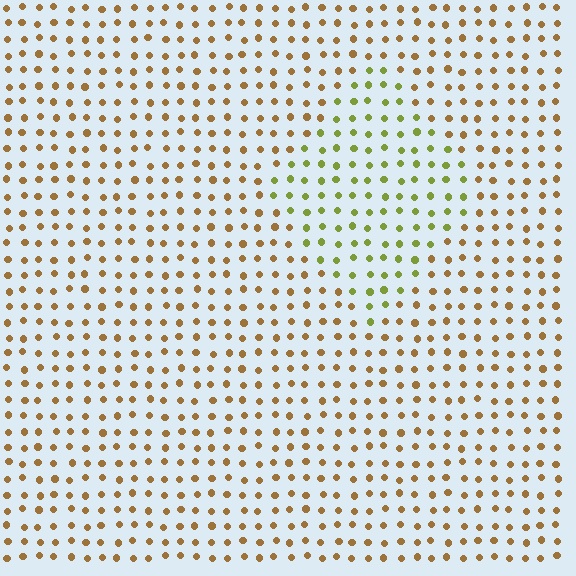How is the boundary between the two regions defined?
The boundary is defined purely by a slight shift in hue (about 45 degrees). Spacing, size, and orientation are identical on both sides.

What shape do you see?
I see a diamond.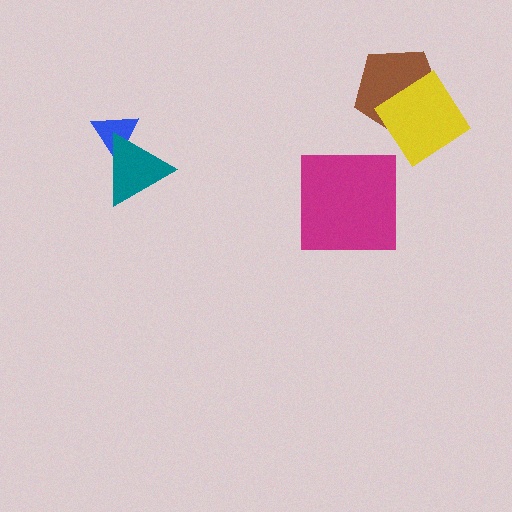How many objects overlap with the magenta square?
0 objects overlap with the magenta square.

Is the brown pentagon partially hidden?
Yes, it is partially covered by another shape.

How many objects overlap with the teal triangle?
1 object overlaps with the teal triangle.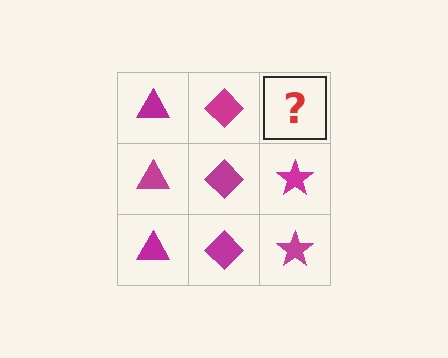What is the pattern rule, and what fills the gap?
The rule is that each column has a consistent shape. The gap should be filled with a magenta star.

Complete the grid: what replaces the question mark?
The question mark should be replaced with a magenta star.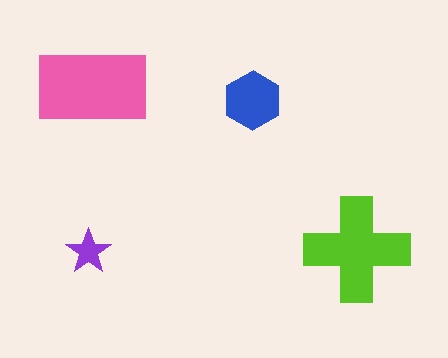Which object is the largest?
The pink rectangle.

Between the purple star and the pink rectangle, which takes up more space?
The pink rectangle.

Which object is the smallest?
The purple star.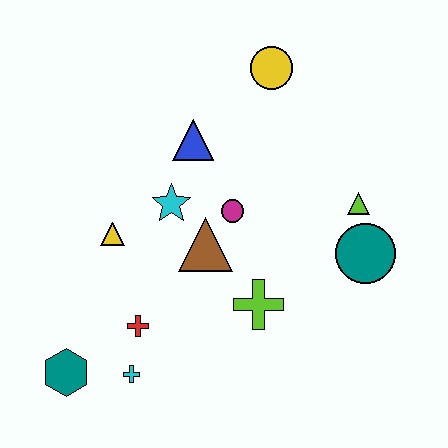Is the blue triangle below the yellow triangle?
No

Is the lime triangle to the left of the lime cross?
No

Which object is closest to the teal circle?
The lime triangle is closest to the teal circle.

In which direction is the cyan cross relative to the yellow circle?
The cyan cross is below the yellow circle.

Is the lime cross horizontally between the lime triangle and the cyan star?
Yes